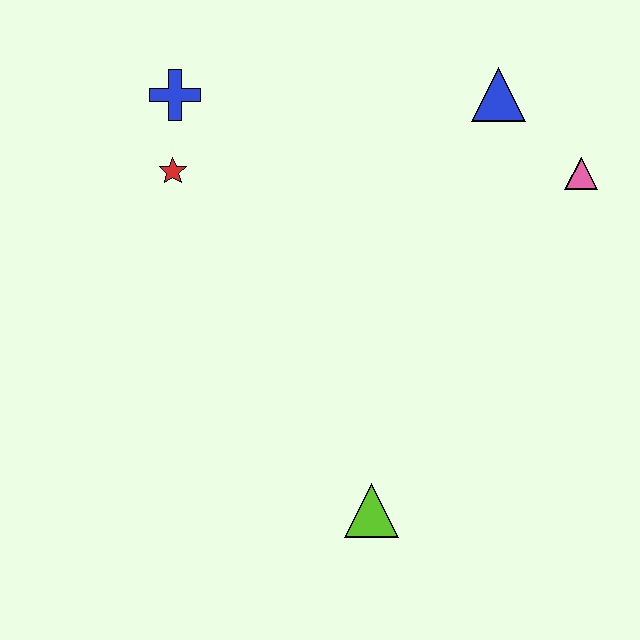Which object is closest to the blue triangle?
The pink triangle is closest to the blue triangle.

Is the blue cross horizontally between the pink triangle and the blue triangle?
No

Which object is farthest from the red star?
The pink triangle is farthest from the red star.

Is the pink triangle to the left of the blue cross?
No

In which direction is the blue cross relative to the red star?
The blue cross is above the red star.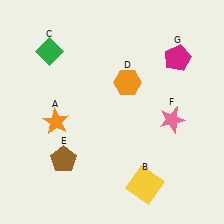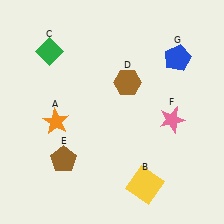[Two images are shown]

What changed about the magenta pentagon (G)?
In Image 1, G is magenta. In Image 2, it changed to blue.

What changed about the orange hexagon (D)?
In Image 1, D is orange. In Image 2, it changed to brown.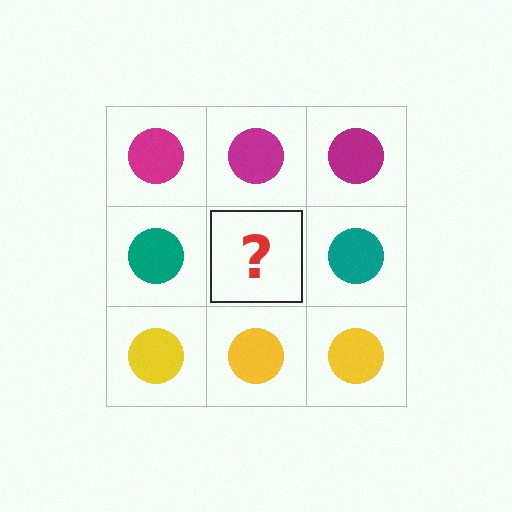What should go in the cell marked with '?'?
The missing cell should contain a teal circle.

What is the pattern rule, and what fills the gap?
The rule is that each row has a consistent color. The gap should be filled with a teal circle.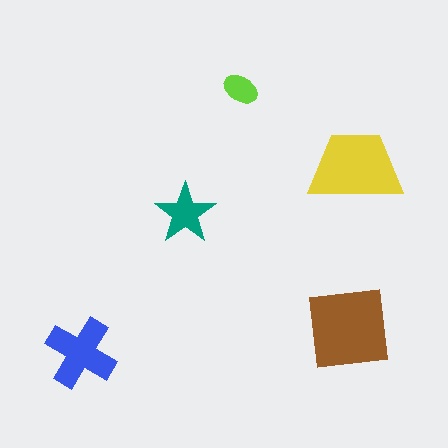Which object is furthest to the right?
The yellow trapezoid is rightmost.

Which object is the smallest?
The lime ellipse.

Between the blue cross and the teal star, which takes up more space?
The blue cross.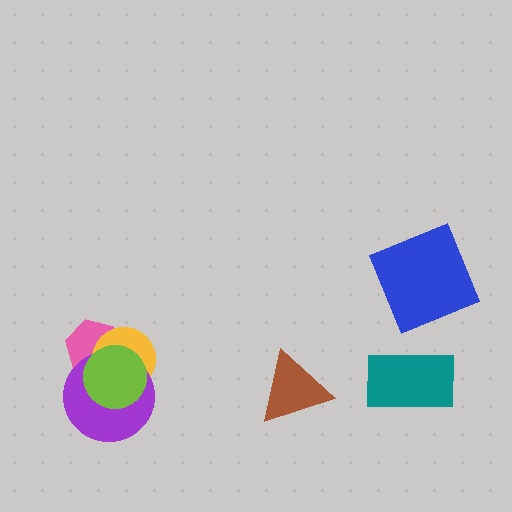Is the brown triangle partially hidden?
No, no other shape covers it.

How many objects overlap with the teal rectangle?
0 objects overlap with the teal rectangle.